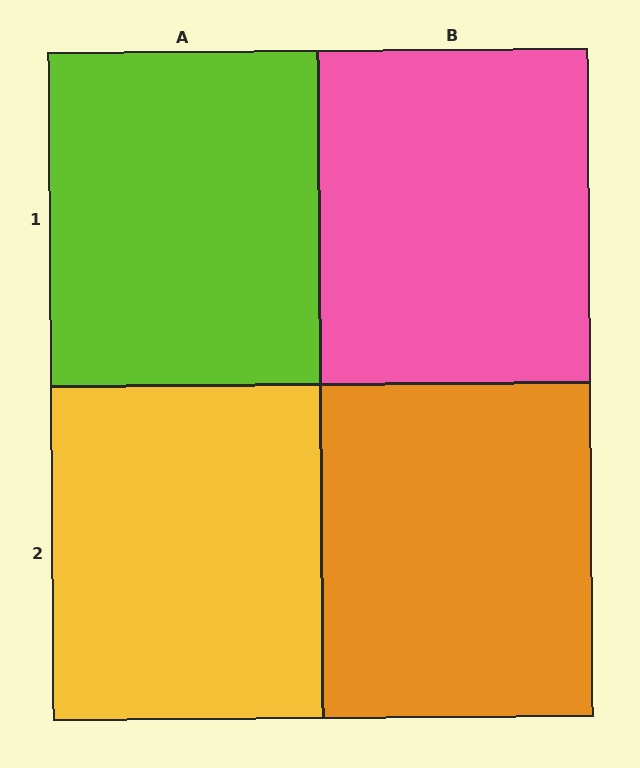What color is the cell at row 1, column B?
Pink.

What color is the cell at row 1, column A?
Lime.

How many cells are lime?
1 cell is lime.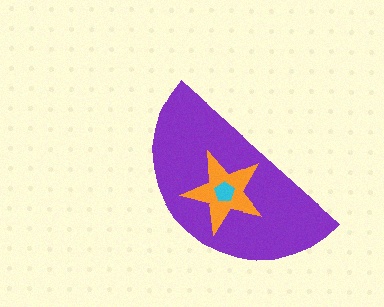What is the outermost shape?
The purple semicircle.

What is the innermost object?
The cyan pentagon.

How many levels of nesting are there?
3.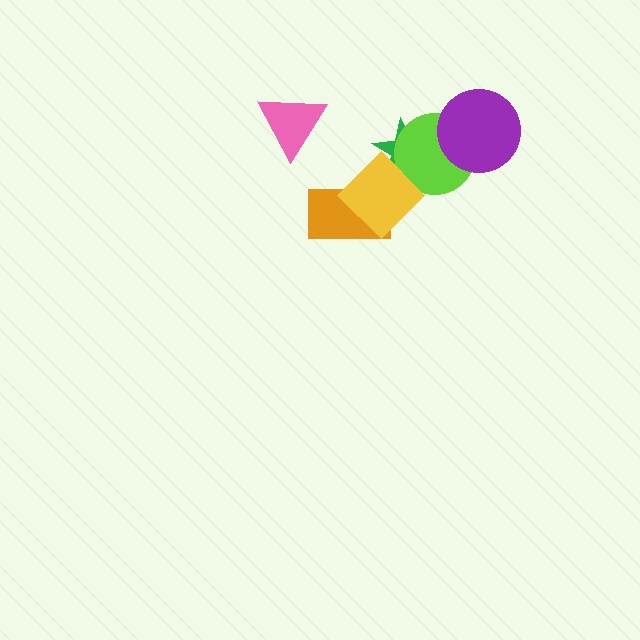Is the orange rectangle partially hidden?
Yes, it is partially covered by another shape.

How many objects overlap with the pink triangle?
0 objects overlap with the pink triangle.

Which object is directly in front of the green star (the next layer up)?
The lime circle is directly in front of the green star.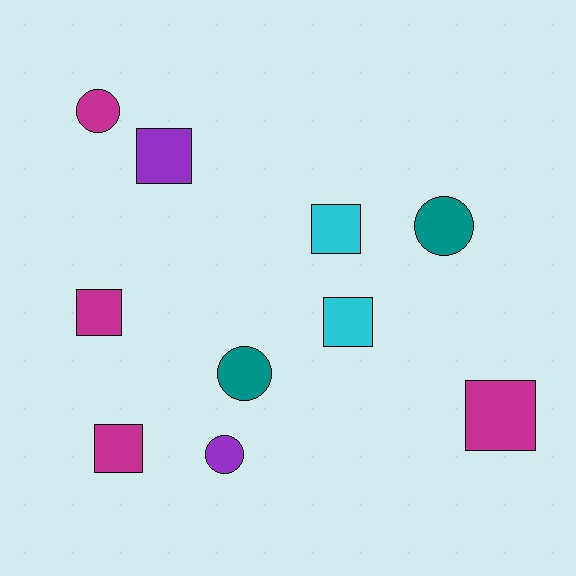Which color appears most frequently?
Magenta, with 4 objects.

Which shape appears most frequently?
Square, with 6 objects.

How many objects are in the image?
There are 10 objects.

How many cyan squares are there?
There are 2 cyan squares.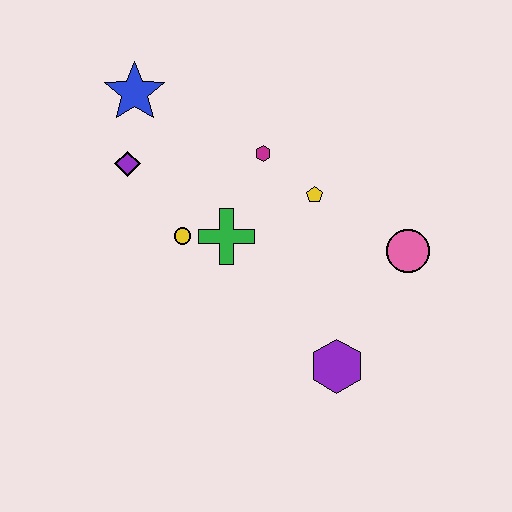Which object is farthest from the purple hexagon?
The blue star is farthest from the purple hexagon.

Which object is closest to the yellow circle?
The green cross is closest to the yellow circle.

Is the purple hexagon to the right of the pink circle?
No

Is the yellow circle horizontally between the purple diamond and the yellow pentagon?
Yes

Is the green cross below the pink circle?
No